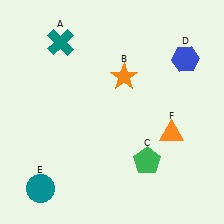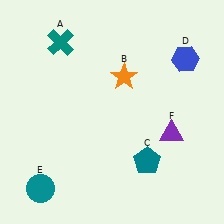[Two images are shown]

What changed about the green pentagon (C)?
In Image 1, C is green. In Image 2, it changed to teal.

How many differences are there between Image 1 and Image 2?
There are 2 differences between the two images.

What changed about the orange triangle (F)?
In Image 1, F is orange. In Image 2, it changed to purple.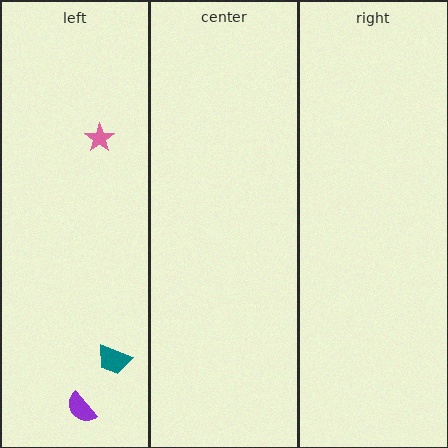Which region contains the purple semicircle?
The left region.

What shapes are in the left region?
The pink star, the purple semicircle, the teal trapezoid.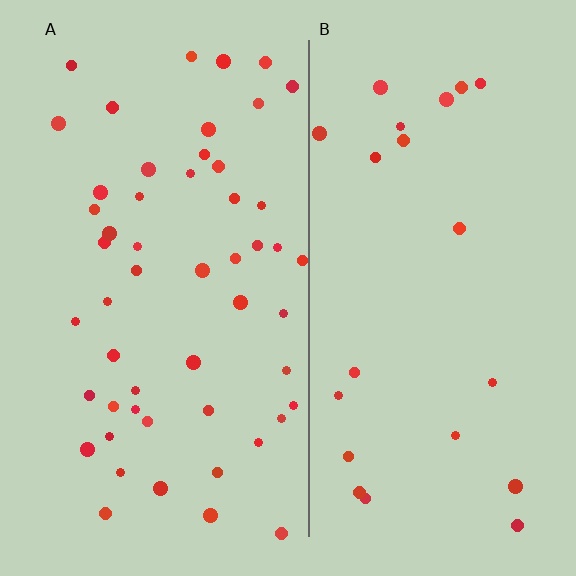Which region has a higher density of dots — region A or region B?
A (the left).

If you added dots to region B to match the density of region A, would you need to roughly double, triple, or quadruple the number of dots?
Approximately double.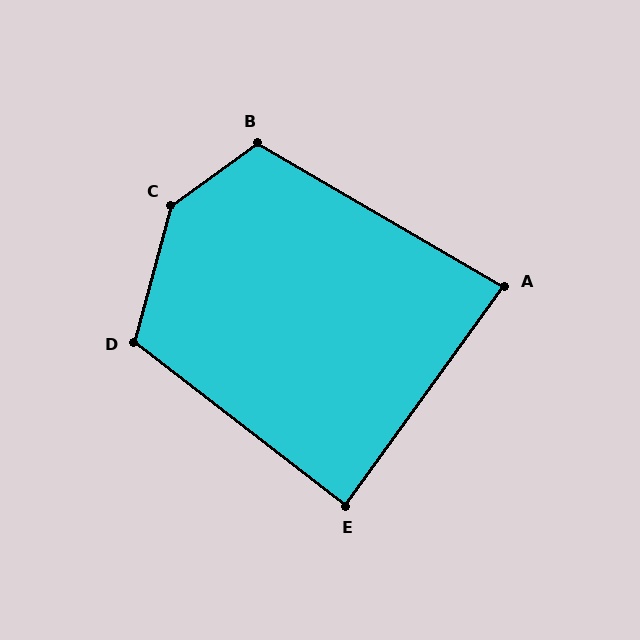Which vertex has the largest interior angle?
C, at approximately 141 degrees.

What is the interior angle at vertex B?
Approximately 114 degrees (obtuse).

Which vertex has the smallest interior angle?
A, at approximately 84 degrees.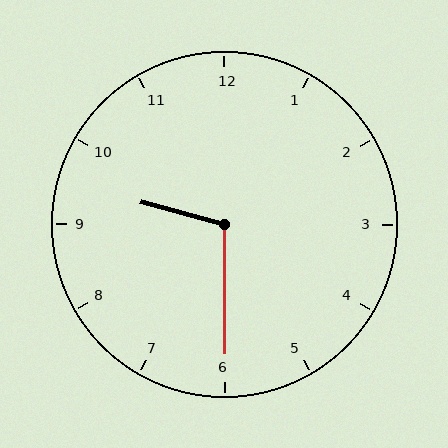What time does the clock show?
9:30.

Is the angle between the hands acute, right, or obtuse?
It is obtuse.